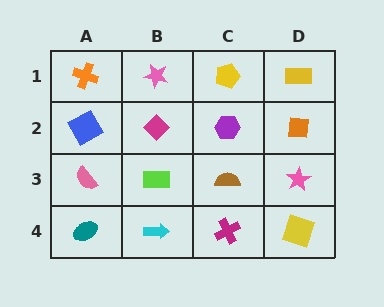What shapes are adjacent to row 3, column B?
A magenta diamond (row 2, column B), a cyan arrow (row 4, column B), a pink semicircle (row 3, column A), a brown semicircle (row 3, column C).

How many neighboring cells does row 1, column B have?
3.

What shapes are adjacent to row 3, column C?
A purple hexagon (row 2, column C), a magenta cross (row 4, column C), a lime rectangle (row 3, column B), a pink star (row 3, column D).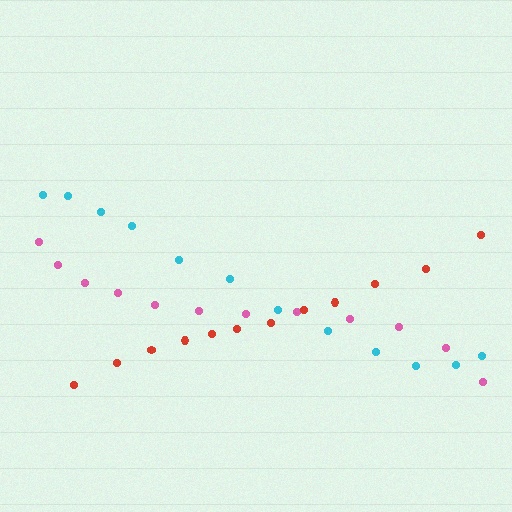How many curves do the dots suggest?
There are 3 distinct paths.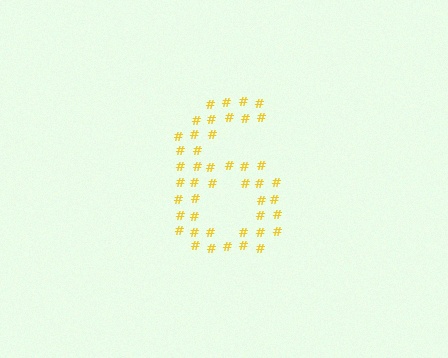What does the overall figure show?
The overall figure shows the digit 6.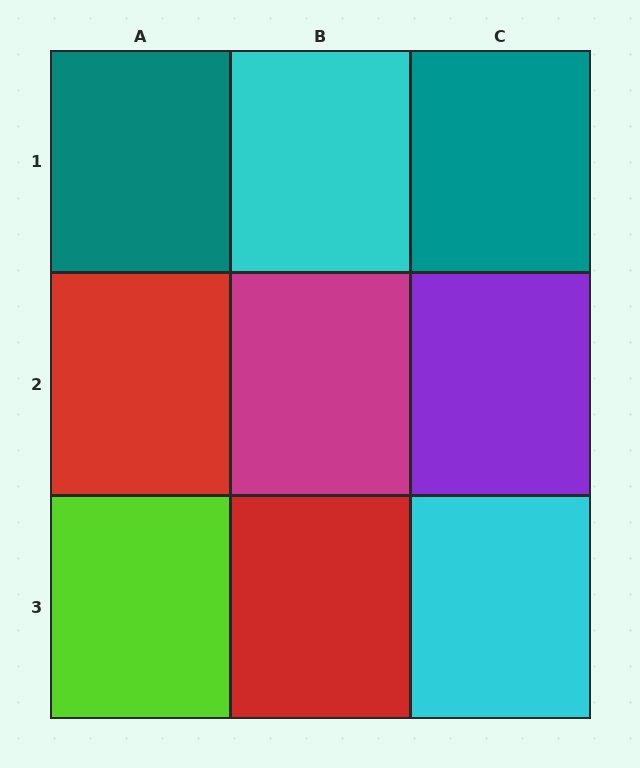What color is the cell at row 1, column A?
Teal.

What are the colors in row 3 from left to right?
Lime, red, cyan.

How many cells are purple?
1 cell is purple.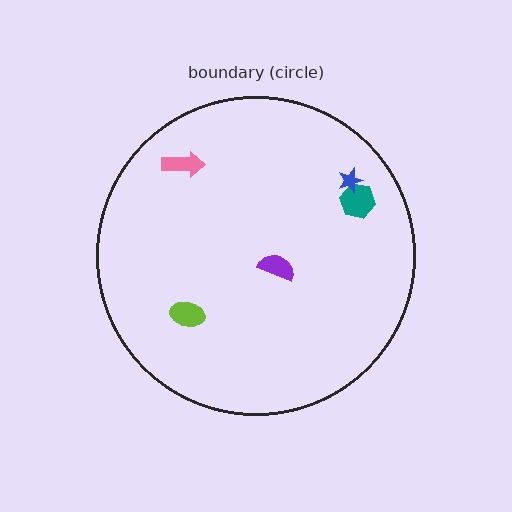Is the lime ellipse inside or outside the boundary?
Inside.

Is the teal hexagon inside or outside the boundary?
Inside.